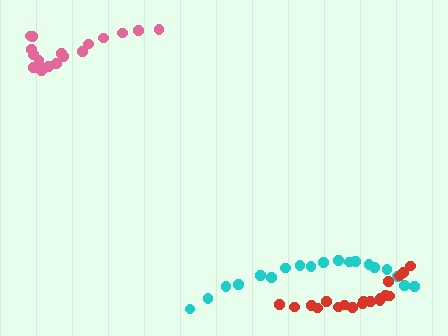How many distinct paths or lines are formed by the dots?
There are 3 distinct paths.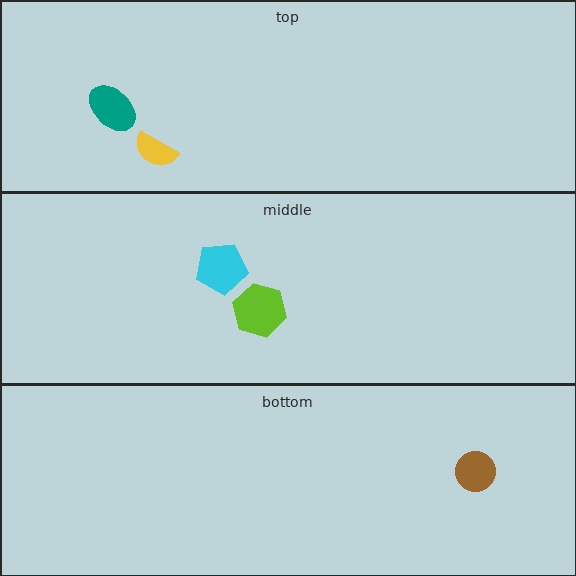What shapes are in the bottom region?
The brown circle.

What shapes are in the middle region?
The lime hexagon, the cyan pentagon.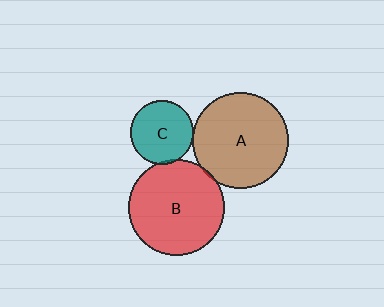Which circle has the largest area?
Circle A (brown).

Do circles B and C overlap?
Yes.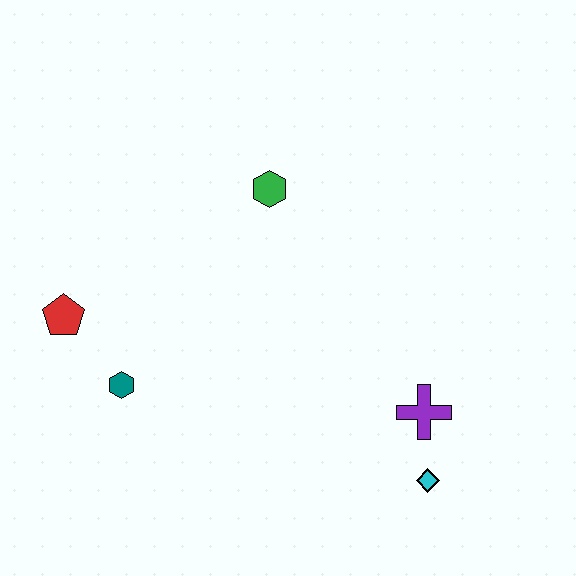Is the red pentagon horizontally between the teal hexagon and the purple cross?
No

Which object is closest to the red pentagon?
The teal hexagon is closest to the red pentagon.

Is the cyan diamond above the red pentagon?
No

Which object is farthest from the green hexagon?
The cyan diamond is farthest from the green hexagon.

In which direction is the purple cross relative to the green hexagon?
The purple cross is below the green hexagon.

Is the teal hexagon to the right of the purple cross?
No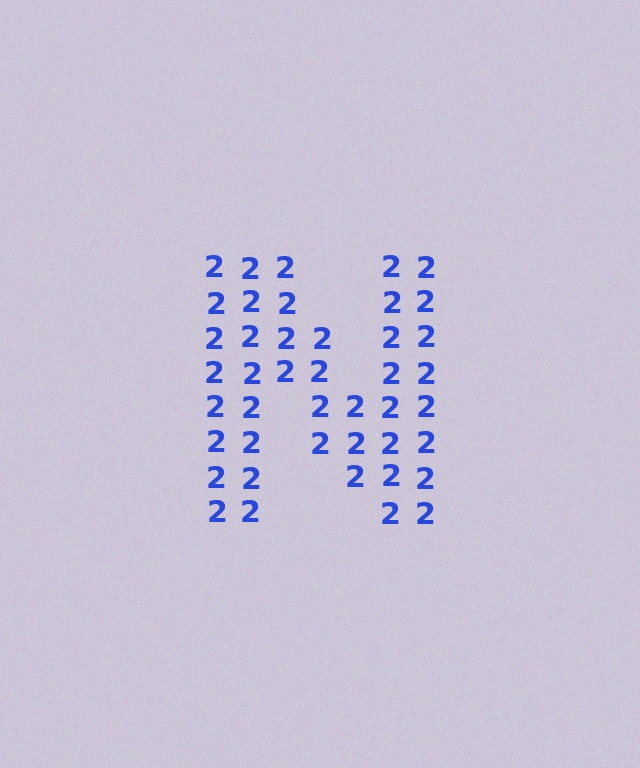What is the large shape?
The large shape is the letter N.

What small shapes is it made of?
It is made of small digit 2's.